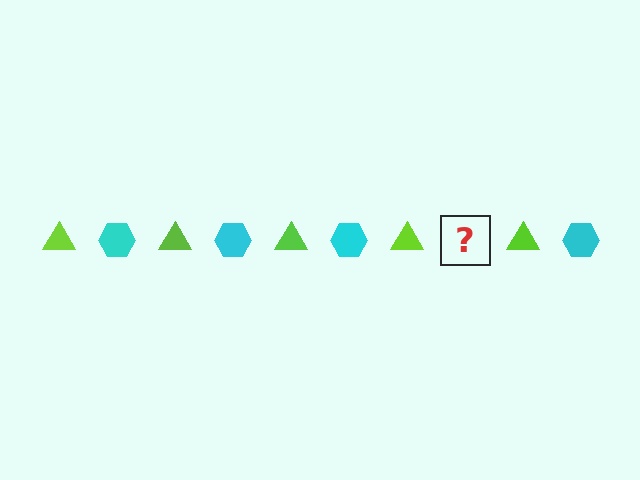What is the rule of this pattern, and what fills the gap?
The rule is that the pattern alternates between lime triangle and cyan hexagon. The gap should be filled with a cyan hexagon.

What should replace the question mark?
The question mark should be replaced with a cyan hexagon.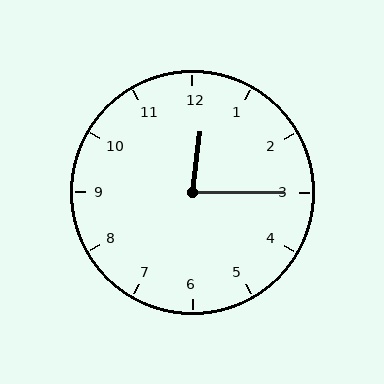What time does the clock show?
12:15.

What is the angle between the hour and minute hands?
Approximately 82 degrees.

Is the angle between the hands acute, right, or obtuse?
It is acute.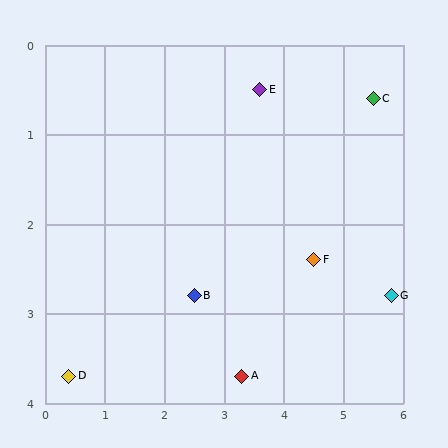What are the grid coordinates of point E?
Point E is at approximately (3.6, 0.5).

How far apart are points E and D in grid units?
Points E and D are about 4.5 grid units apart.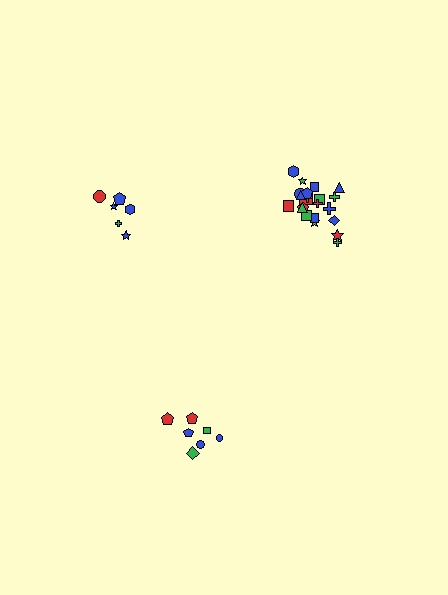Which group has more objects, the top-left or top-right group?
The top-right group.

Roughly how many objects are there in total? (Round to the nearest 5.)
Roughly 35 objects in total.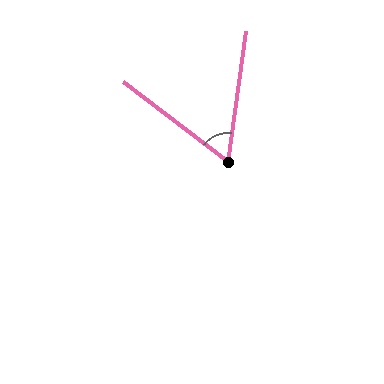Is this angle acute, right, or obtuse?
It is acute.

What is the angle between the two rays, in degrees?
Approximately 60 degrees.